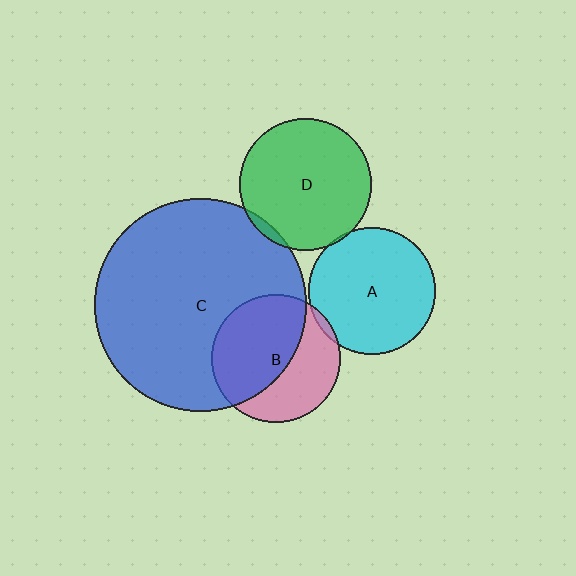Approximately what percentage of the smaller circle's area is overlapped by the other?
Approximately 5%.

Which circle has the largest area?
Circle C (blue).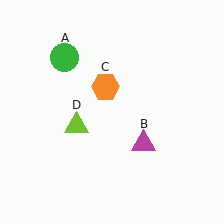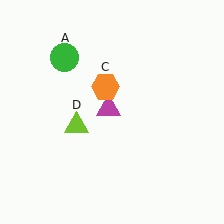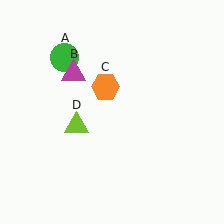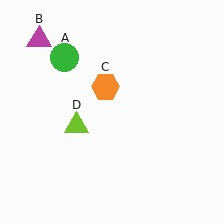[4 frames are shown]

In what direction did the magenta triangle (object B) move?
The magenta triangle (object B) moved up and to the left.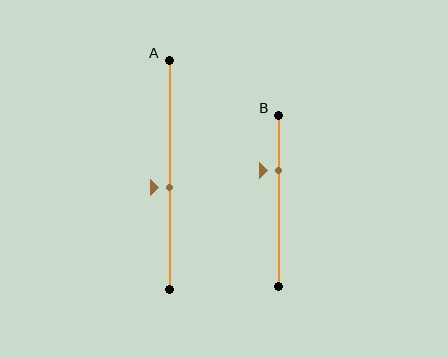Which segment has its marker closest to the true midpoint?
Segment A has its marker closest to the true midpoint.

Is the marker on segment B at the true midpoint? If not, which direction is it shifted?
No, the marker on segment B is shifted upward by about 18% of the segment length.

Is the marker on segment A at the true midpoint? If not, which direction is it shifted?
No, the marker on segment A is shifted downward by about 5% of the segment length.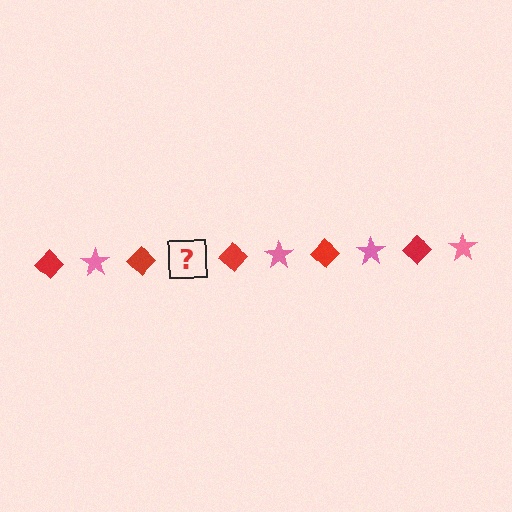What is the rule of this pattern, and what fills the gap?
The rule is that the pattern alternates between red diamond and pink star. The gap should be filled with a pink star.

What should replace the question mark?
The question mark should be replaced with a pink star.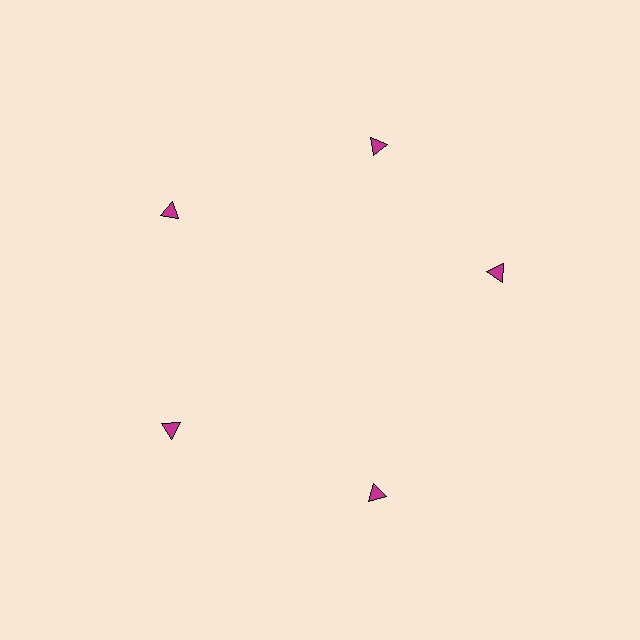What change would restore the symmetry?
The symmetry would be restored by rotating it back into even spacing with its neighbors so that all 5 triangles sit at equal angles and equal distance from the center.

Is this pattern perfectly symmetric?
No. The 5 magenta triangles are arranged in a ring, but one element near the 3 o'clock position is rotated out of alignment along the ring, breaking the 5-fold rotational symmetry.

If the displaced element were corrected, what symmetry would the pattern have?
It would have 5-fold rotational symmetry — the pattern would map onto itself every 72 degrees.